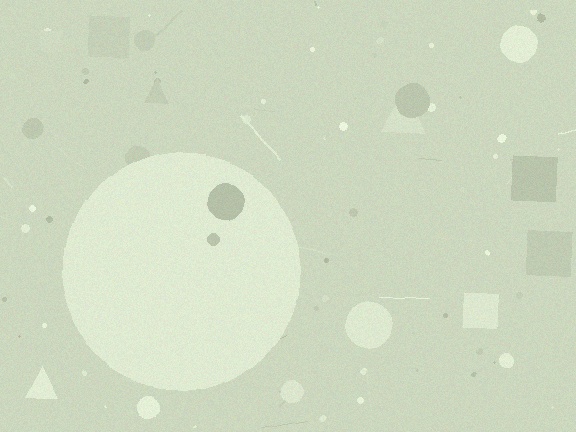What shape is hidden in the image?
A circle is hidden in the image.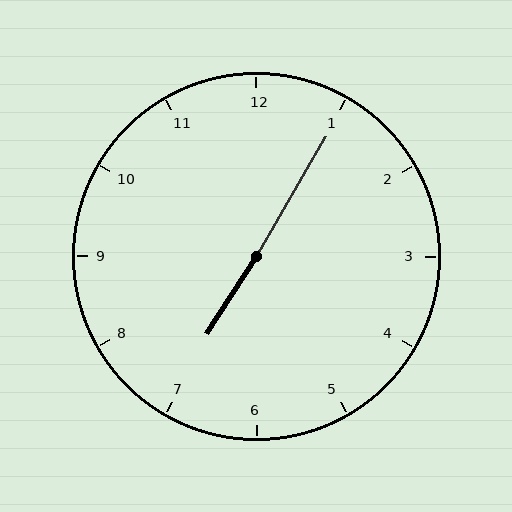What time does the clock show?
7:05.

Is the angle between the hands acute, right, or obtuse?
It is obtuse.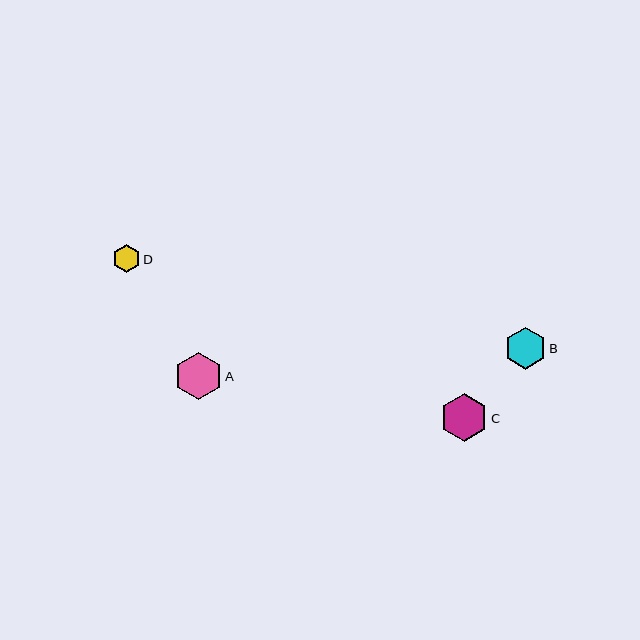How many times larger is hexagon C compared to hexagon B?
Hexagon C is approximately 1.1 times the size of hexagon B.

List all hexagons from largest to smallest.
From largest to smallest: A, C, B, D.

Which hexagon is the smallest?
Hexagon D is the smallest with a size of approximately 27 pixels.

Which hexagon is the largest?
Hexagon A is the largest with a size of approximately 48 pixels.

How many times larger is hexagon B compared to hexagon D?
Hexagon B is approximately 1.5 times the size of hexagon D.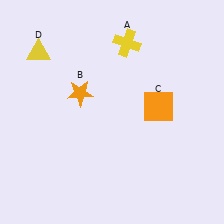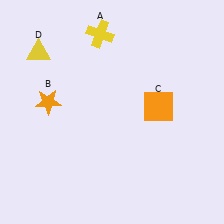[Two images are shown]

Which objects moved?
The objects that moved are: the yellow cross (A), the orange star (B).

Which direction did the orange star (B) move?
The orange star (B) moved left.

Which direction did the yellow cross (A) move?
The yellow cross (A) moved left.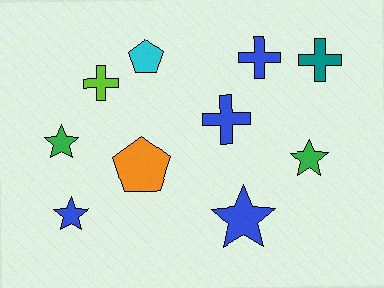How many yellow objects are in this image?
There are no yellow objects.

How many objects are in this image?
There are 10 objects.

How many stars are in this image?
There are 4 stars.